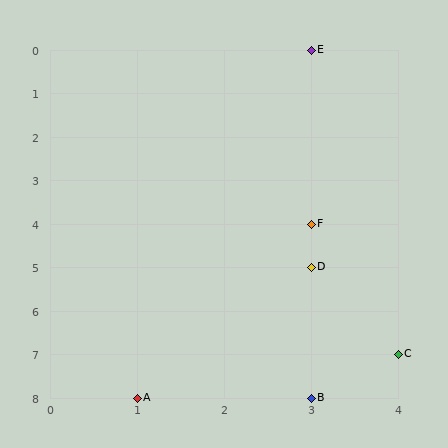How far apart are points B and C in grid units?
Points B and C are 1 column and 1 row apart (about 1.4 grid units diagonally).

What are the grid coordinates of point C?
Point C is at grid coordinates (4, 7).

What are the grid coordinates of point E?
Point E is at grid coordinates (3, 0).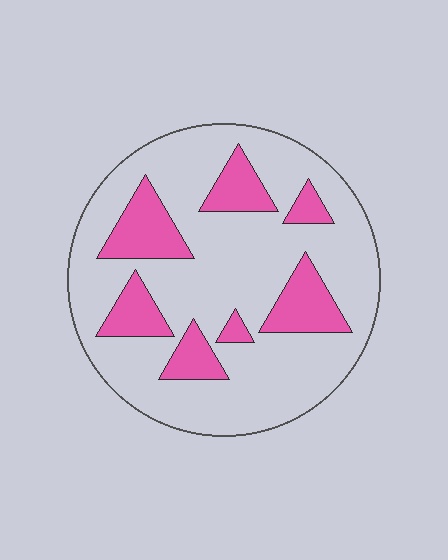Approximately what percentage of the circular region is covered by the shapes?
Approximately 25%.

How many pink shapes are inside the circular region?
7.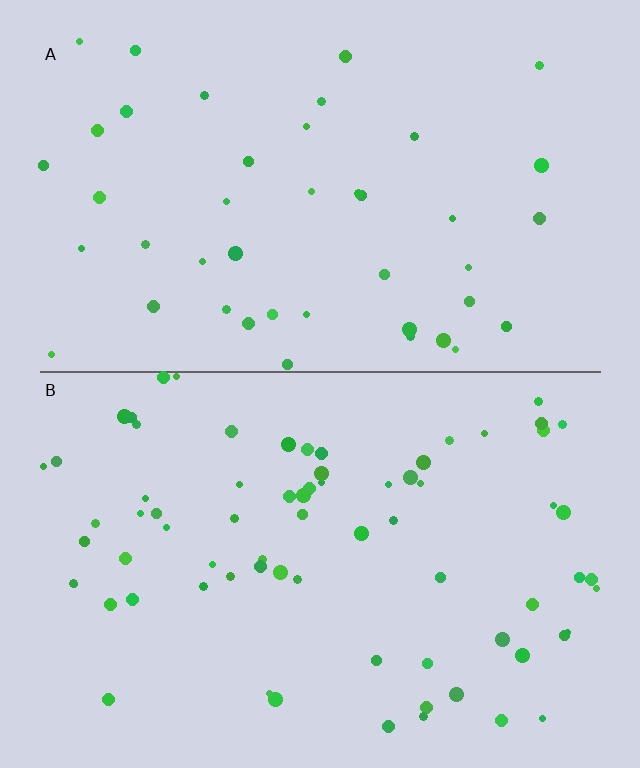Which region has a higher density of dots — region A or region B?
B (the bottom).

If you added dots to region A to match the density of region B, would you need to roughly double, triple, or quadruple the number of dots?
Approximately double.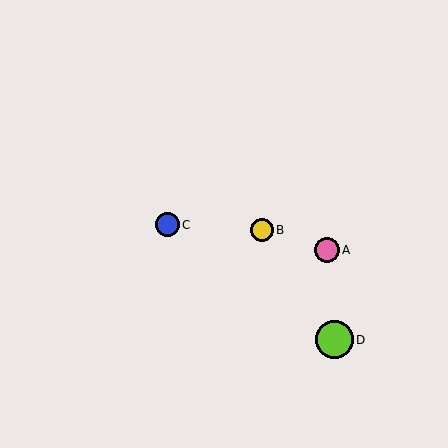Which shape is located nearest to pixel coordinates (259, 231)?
The yellow circle (labeled B) at (262, 230) is nearest to that location.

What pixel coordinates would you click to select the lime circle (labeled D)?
Click at (334, 340) to select the lime circle D.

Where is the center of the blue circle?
The center of the blue circle is at (167, 225).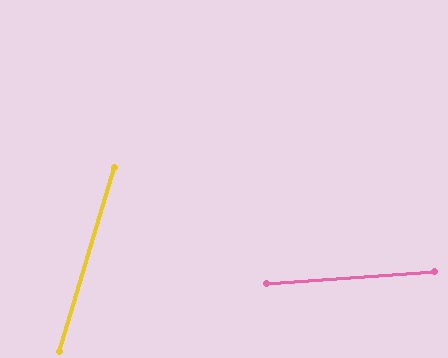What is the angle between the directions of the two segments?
Approximately 69 degrees.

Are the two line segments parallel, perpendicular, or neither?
Neither parallel nor perpendicular — they differ by about 69°.